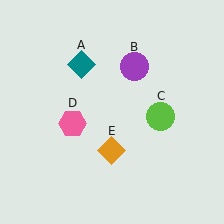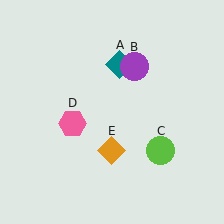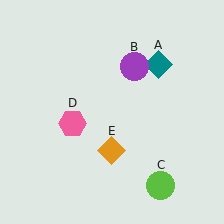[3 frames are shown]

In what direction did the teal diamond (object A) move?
The teal diamond (object A) moved right.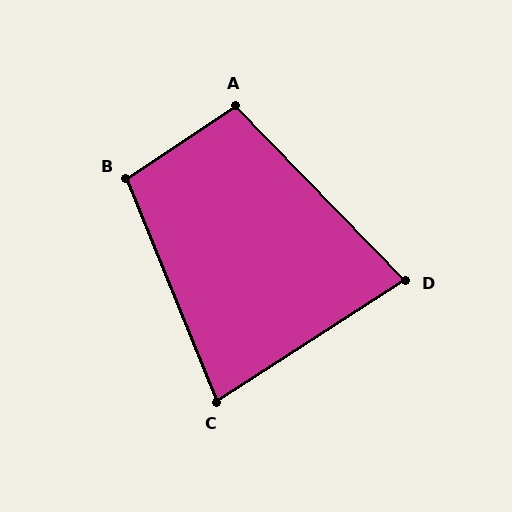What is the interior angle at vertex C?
Approximately 79 degrees (acute).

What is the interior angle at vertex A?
Approximately 101 degrees (obtuse).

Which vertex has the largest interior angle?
B, at approximately 101 degrees.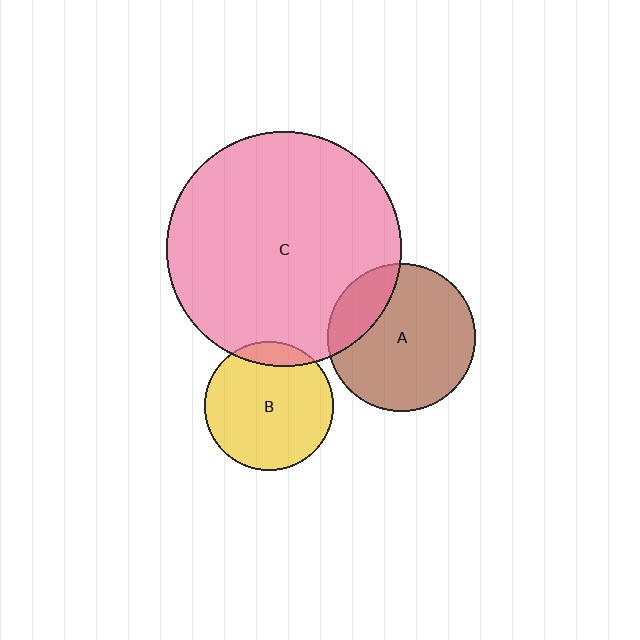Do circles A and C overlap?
Yes.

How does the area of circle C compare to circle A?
Approximately 2.5 times.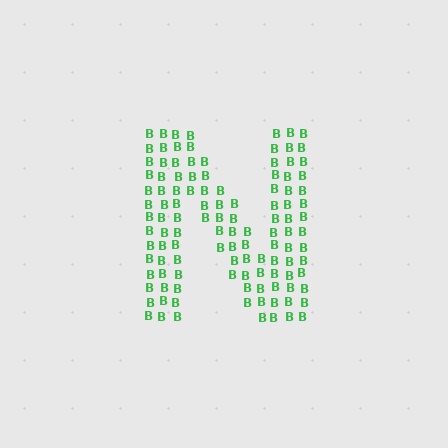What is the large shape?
The large shape is the letter N.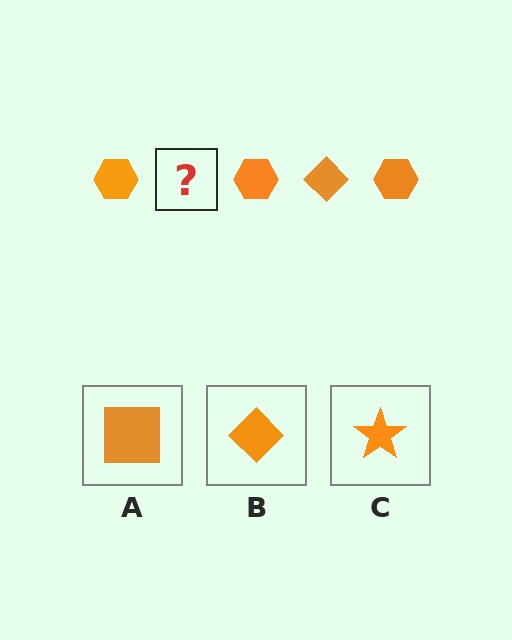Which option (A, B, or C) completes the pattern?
B.